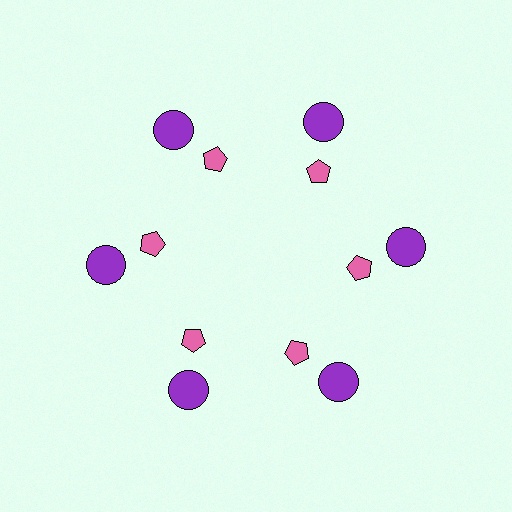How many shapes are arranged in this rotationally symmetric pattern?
There are 12 shapes, arranged in 6 groups of 2.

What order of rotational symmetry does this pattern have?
This pattern has 6-fold rotational symmetry.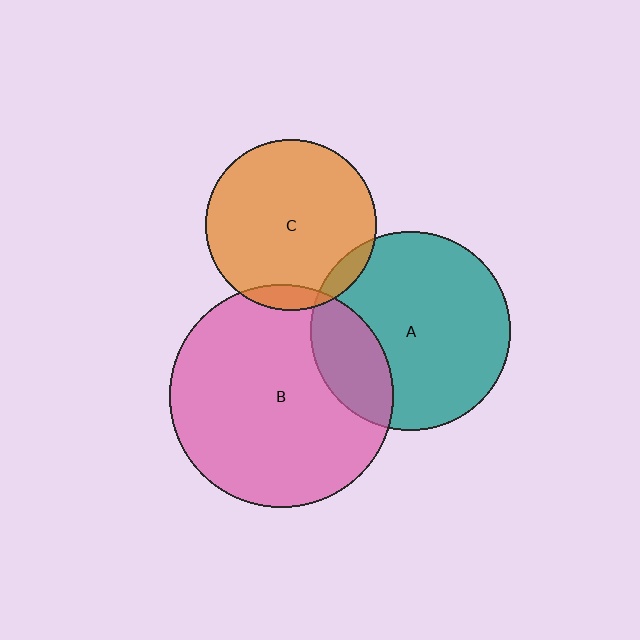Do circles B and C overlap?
Yes.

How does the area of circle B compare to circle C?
Approximately 1.7 times.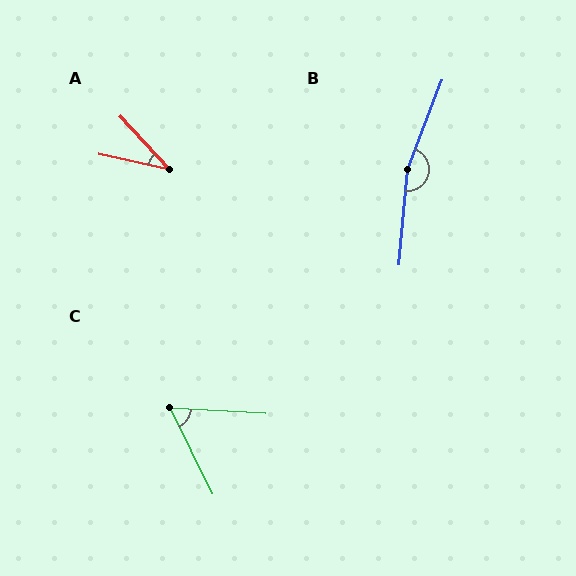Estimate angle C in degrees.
Approximately 60 degrees.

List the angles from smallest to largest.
A (35°), C (60°), B (164°).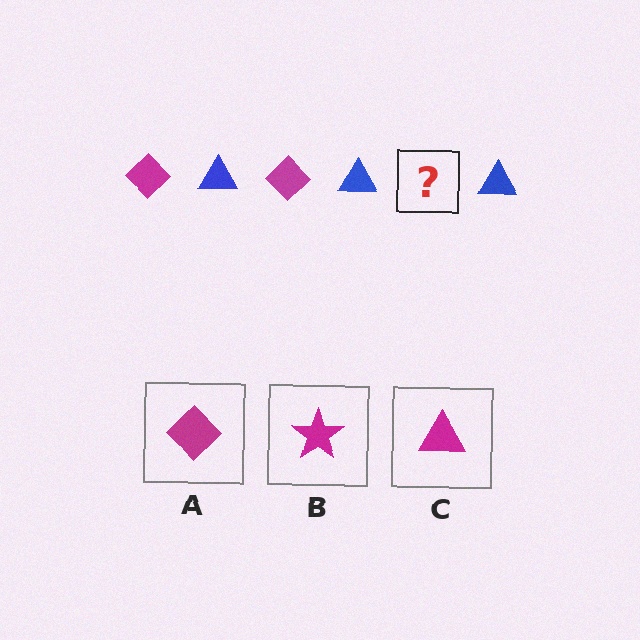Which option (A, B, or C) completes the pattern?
A.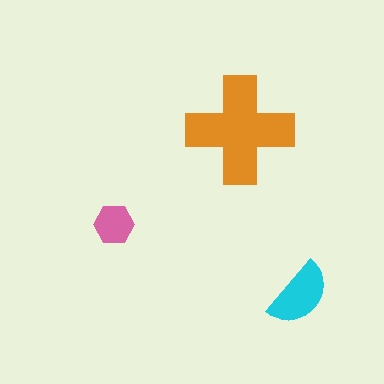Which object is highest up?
The orange cross is topmost.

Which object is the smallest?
The pink hexagon.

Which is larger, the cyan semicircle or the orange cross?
The orange cross.